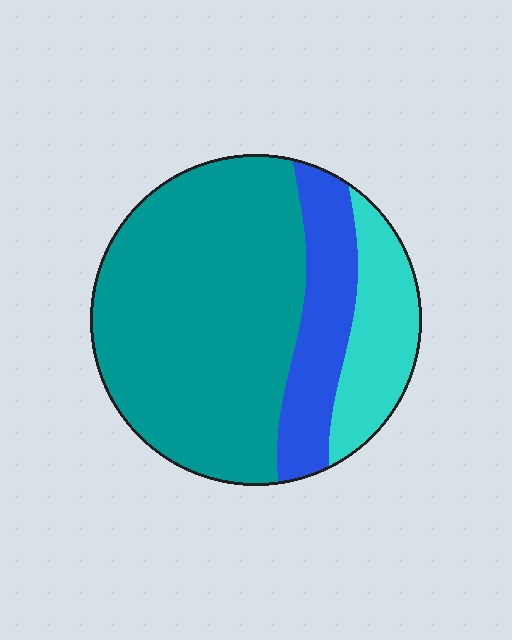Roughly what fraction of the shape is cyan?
Cyan takes up about one sixth (1/6) of the shape.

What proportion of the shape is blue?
Blue covers 19% of the shape.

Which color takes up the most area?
Teal, at roughly 65%.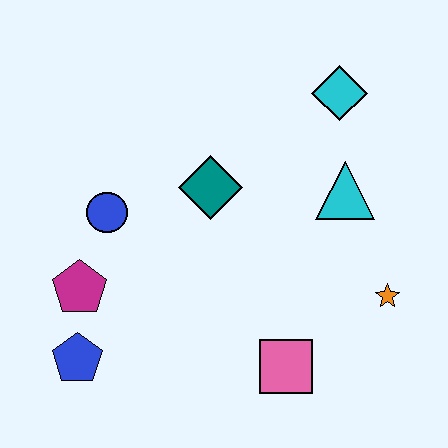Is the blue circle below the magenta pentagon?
No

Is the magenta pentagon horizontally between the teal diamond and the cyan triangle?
No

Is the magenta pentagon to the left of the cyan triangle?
Yes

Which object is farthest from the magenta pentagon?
The cyan diamond is farthest from the magenta pentagon.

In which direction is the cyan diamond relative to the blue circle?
The cyan diamond is to the right of the blue circle.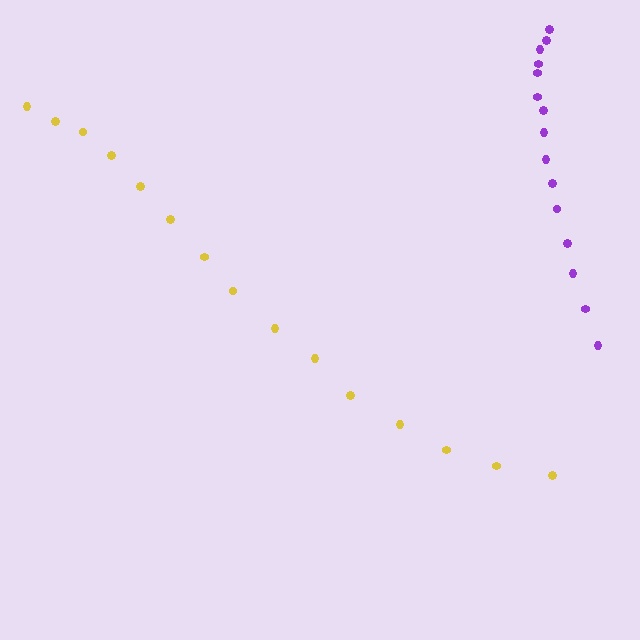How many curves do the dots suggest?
There are 2 distinct paths.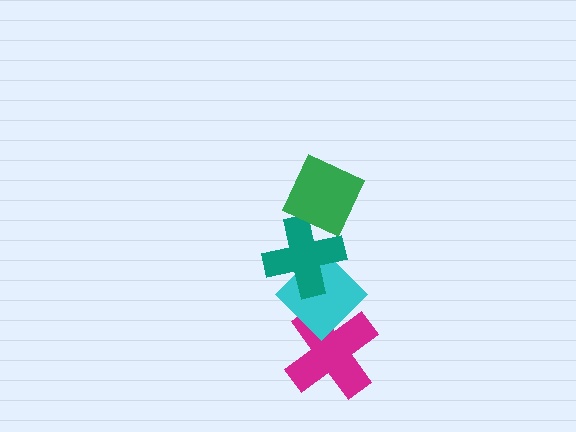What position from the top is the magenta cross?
The magenta cross is 4th from the top.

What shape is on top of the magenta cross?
The cyan diamond is on top of the magenta cross.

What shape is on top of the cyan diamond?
The teal cross is on top of the cyan diamond.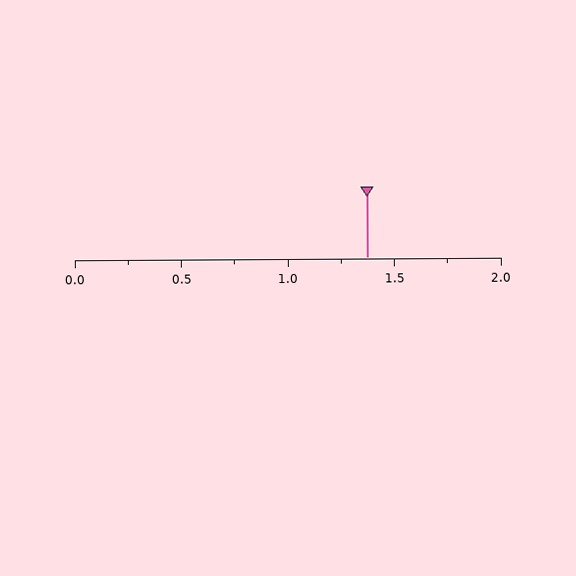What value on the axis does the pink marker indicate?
The marker indicates approximately 1.38.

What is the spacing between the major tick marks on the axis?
The major ticks are spaced 0.5 apart.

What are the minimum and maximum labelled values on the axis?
The axis runs from 0.0 to 2.0.